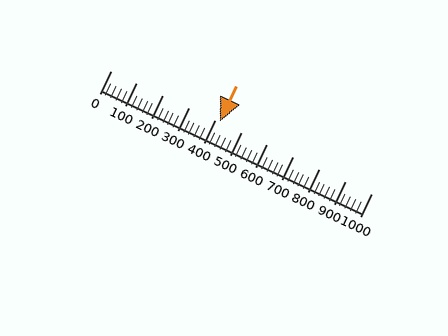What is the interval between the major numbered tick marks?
The major tick marks are spaced 100 units apart.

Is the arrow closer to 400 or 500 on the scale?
The arrow is closer to 400.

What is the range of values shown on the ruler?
The ruler shows values from 0 to 1000.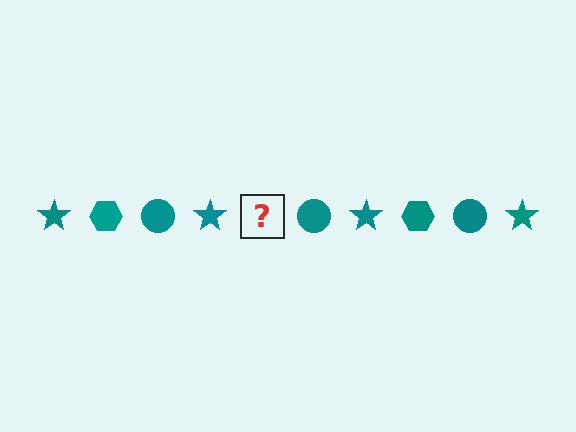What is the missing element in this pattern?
The missing element is a teal hexagon.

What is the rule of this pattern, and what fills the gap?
The rule is that the pattern cycles through star, hexagon, circle shapes in teal. The gap should be filled with a teal hexagon.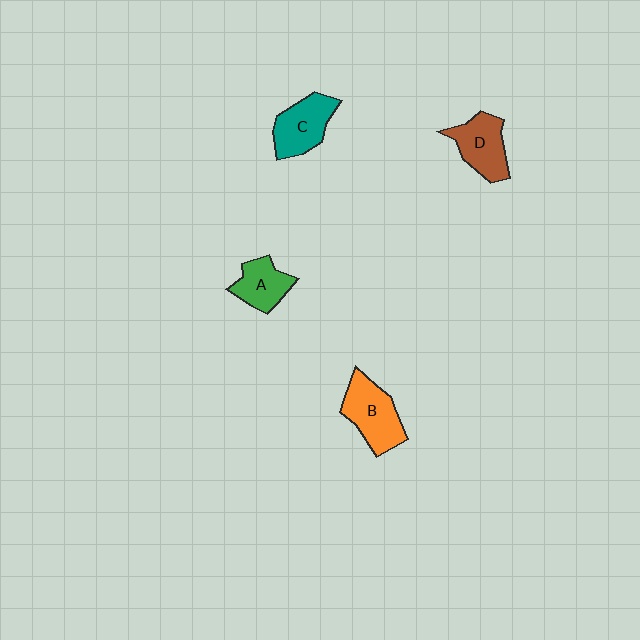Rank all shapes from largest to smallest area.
From largest to smallest: B (orange), C (teal), D (brown), A (green).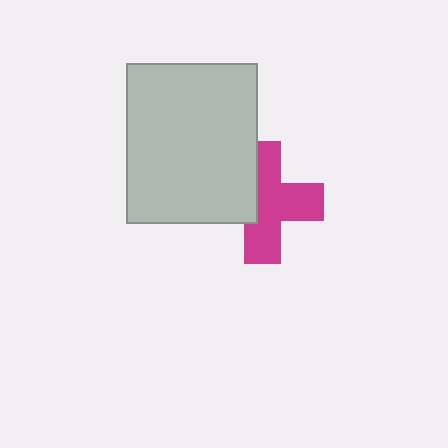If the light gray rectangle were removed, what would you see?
You would see the complete magenta cross.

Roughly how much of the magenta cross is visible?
About half of it is visible (roughly 65%).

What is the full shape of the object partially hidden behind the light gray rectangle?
The partially hidden object is a magenta cross.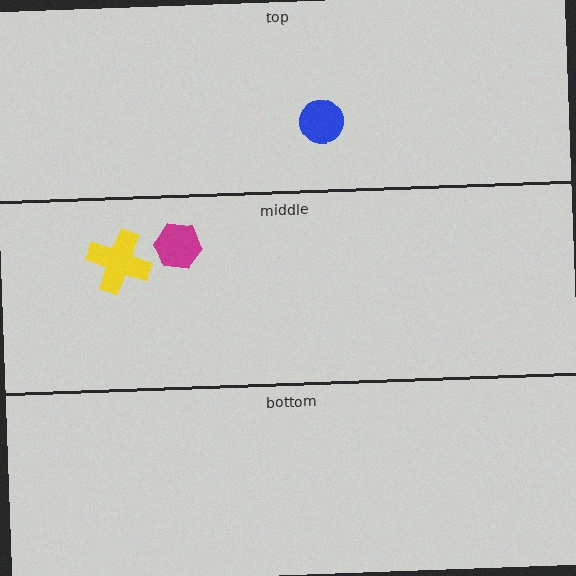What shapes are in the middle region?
The magenta hexagon, the yellow cross.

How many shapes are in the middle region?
2.